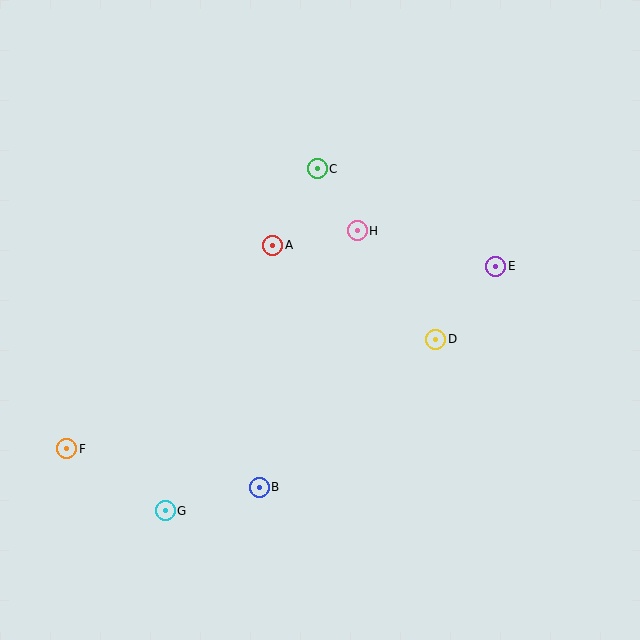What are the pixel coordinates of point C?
Point C is at (317, 169).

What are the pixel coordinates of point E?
Point E is at (496, 266).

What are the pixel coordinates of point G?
Point G is at (165, 511).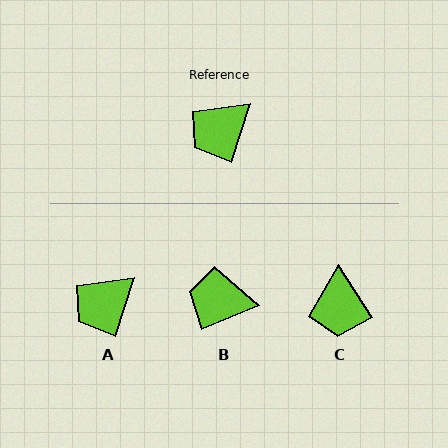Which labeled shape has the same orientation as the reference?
A.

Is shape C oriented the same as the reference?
No, it is off by about 51 degrees.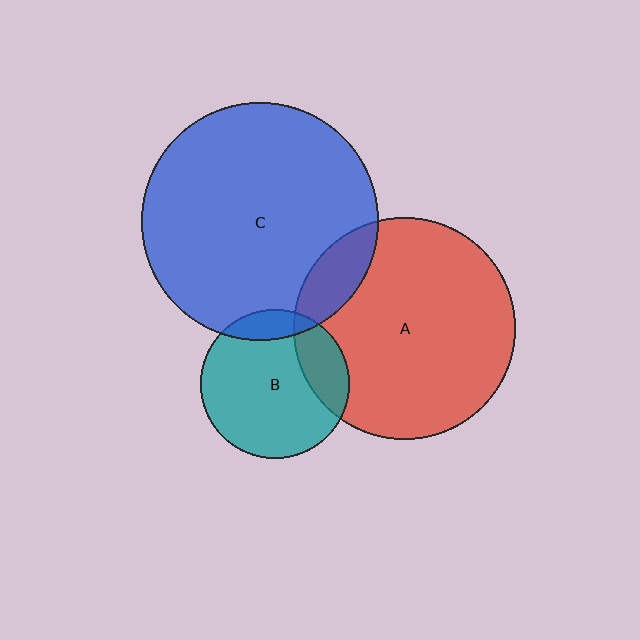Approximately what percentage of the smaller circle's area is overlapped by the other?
Approximately 20%.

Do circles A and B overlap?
Yes.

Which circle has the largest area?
Circle C (blue).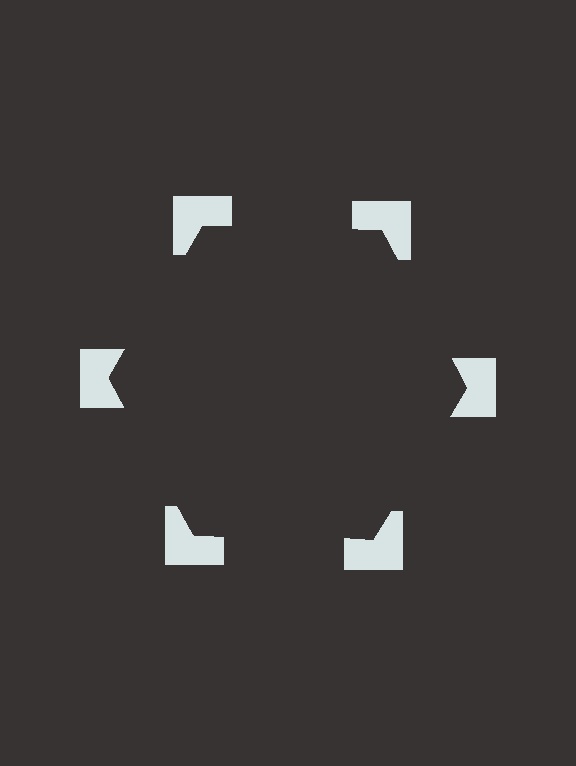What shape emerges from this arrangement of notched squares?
An illusory hexagon — its edges are inferred from the aligned wedge cuts in the notched squares, not physically drawn.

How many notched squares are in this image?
There are 6 — one at each vertex of the illusory hexagon.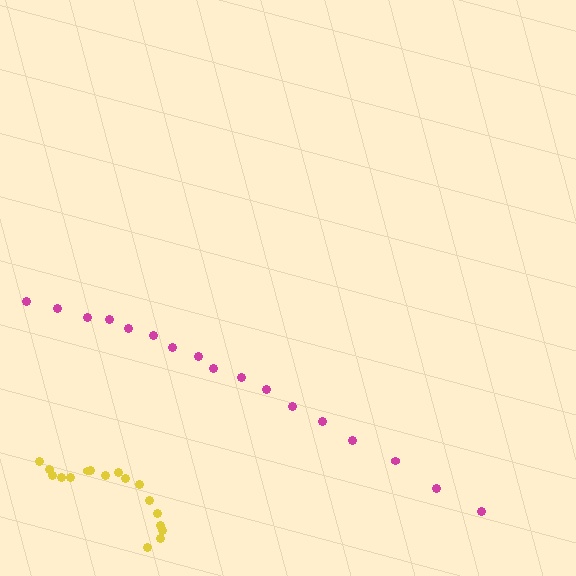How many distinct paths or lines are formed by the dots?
There are 2 distinct paths.